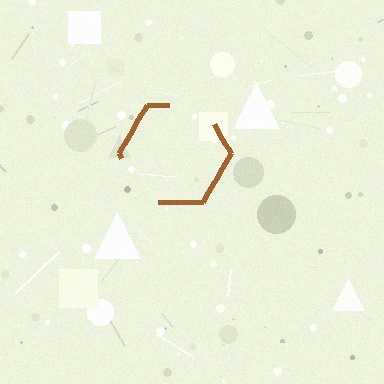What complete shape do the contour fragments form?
The contour fragments form a hexagon.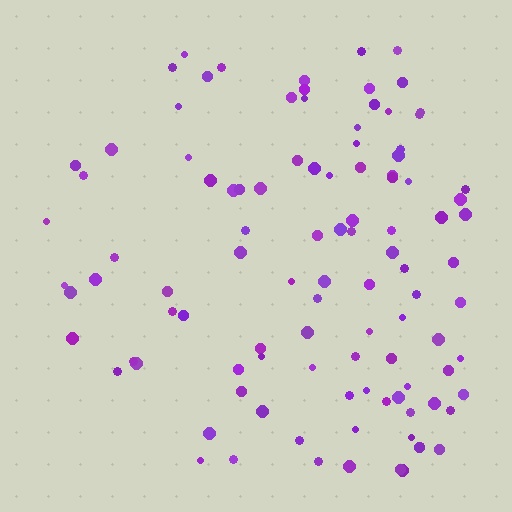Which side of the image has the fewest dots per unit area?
The left.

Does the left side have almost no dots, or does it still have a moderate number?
Still a moderate number, just noticeably fewer than the right.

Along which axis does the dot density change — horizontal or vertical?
Horizontal.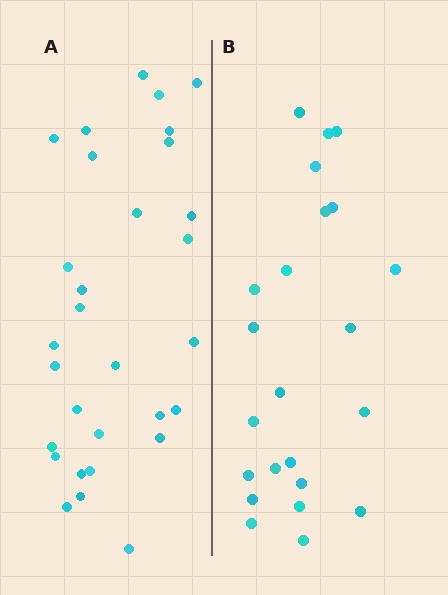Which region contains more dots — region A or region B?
Region A (the left region) has more dots.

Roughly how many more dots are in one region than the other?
Region A has roughly 8 or so more dots than region B.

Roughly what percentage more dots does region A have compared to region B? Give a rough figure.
About 30% more.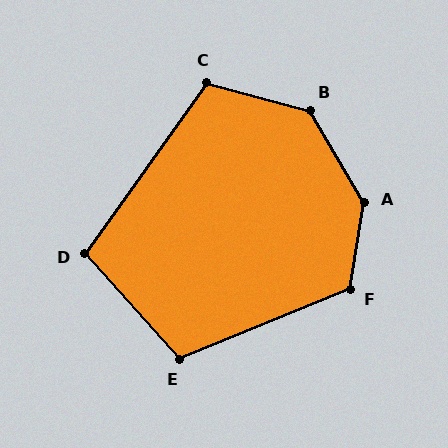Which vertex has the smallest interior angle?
D, at approximately 103 degrees.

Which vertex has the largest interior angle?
A, at approximately 140 degrees.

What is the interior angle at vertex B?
Approximately 136 degrees (obtuse).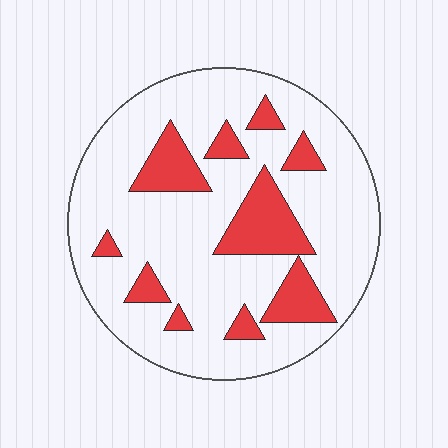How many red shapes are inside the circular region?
10.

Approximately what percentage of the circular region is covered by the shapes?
Approximately 20%.